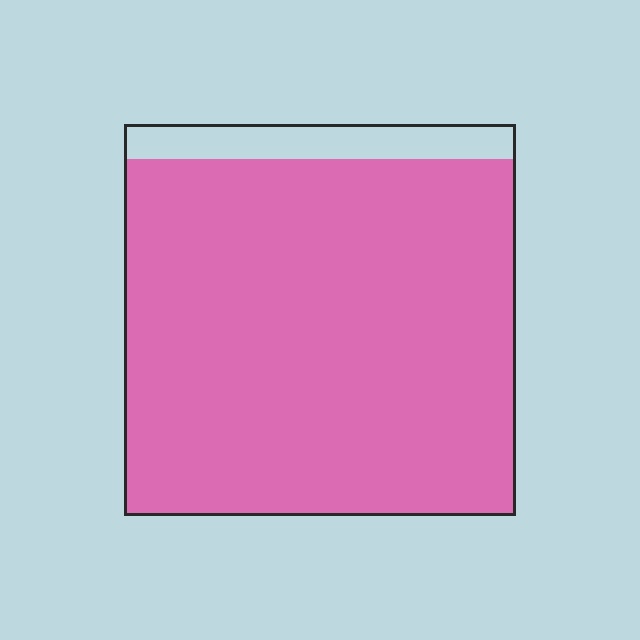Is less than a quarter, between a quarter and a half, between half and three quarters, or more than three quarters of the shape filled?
More than three quarters.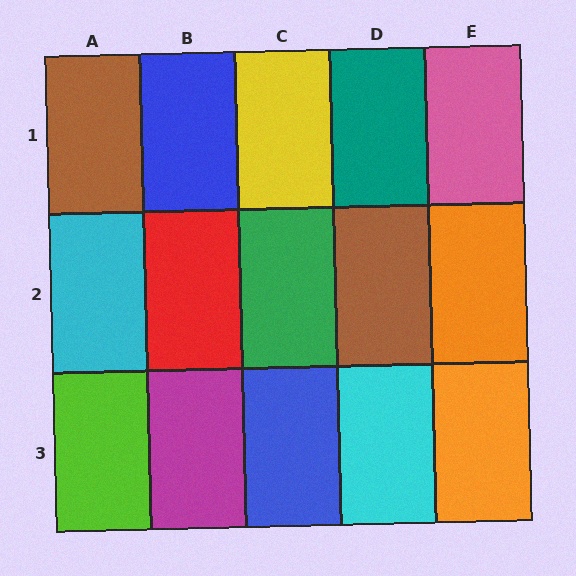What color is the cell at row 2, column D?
Brown.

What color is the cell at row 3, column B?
Magenta.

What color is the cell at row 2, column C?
Green.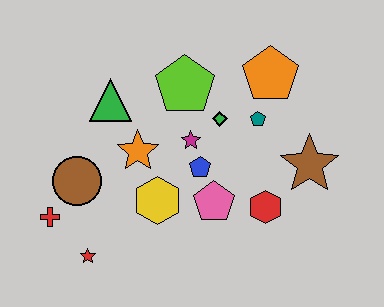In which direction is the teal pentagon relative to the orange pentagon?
The teal pentagon is below the orange pentagon.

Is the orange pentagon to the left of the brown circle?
No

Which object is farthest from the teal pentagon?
The red cross is farthest from the teal pentagon.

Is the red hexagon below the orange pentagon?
Yes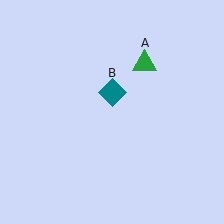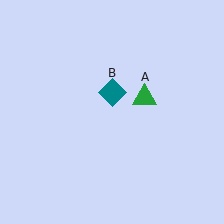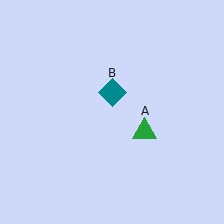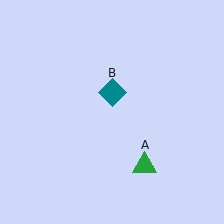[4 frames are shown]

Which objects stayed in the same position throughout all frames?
Teal diamond (object B) remained stationary.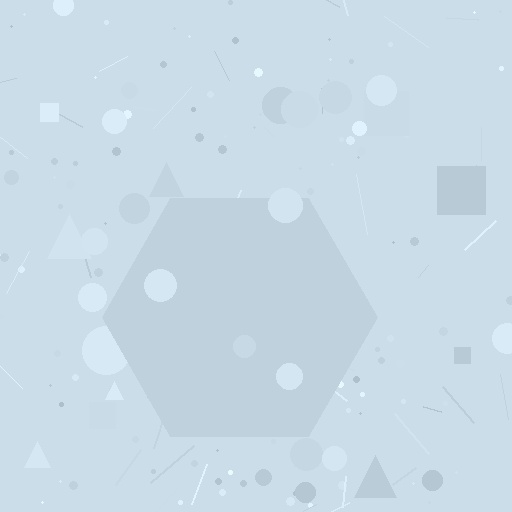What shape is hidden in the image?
A hexagon is hidden in the image.